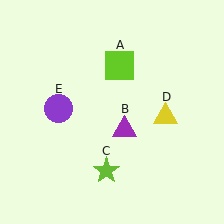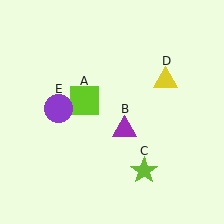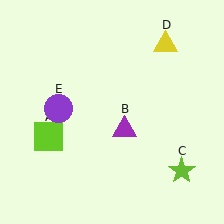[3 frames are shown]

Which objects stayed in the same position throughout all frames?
Purple triangle (object B) and purple circle (object E) remained stationary.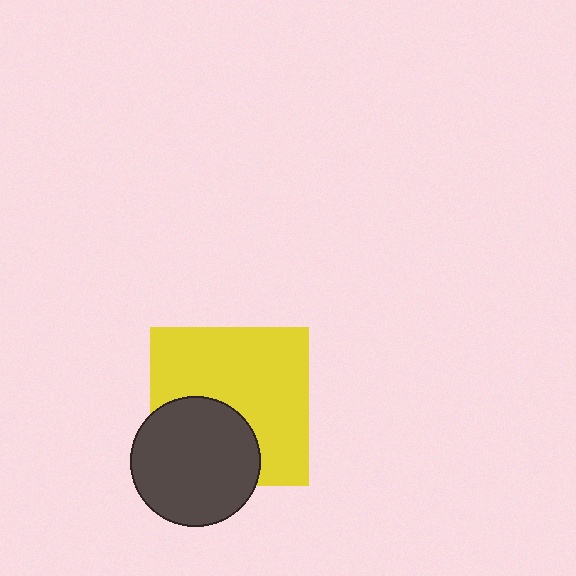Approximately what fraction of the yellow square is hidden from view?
Roughly 35% of the yellow square is hidden behind the dark gray circle.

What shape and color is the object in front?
The object in front is a dark gray circle.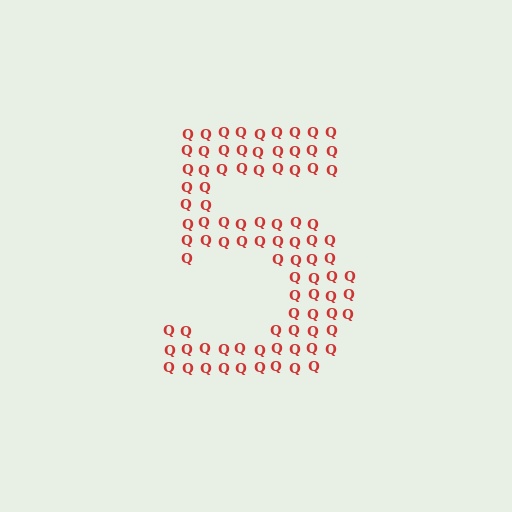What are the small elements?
The small elements are letter Q's.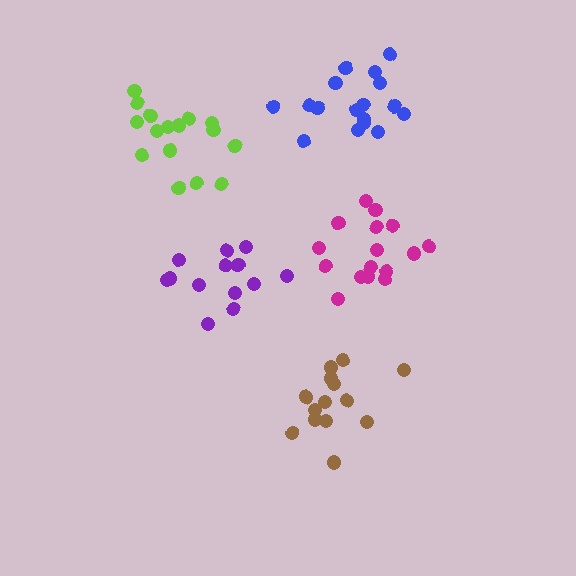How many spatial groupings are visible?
There are 5 spatial groupings.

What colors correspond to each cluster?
The clusters are colored: blue, purple, magenta, lime, brown.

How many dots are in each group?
Group 1: 17 dots, Group 2: 13 dots, Group 3: 16 dots, Group 4: 16 dots, Group 5: 14 dots (76 total).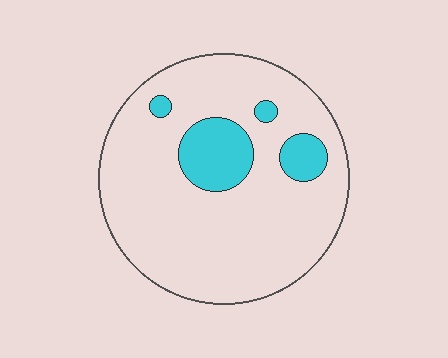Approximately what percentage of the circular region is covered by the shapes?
Approximately 15%.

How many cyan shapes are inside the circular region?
4.